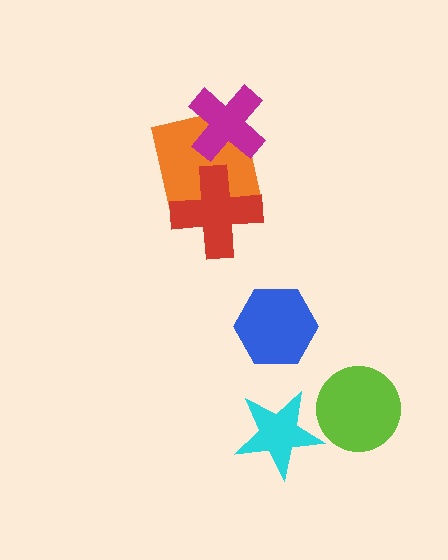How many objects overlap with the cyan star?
0 objects overlap with the cyan star.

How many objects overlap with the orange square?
2 objects overlap with the orange square.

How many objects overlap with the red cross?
1 object overlaps with the red cross.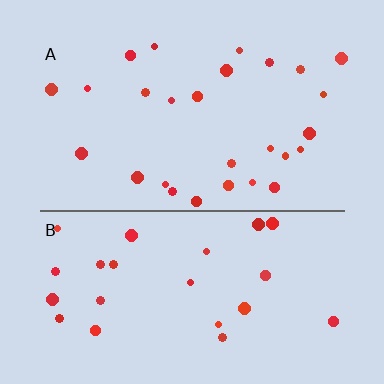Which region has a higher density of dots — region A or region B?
A (the top).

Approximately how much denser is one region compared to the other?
Approximately 1.2× — region A over region B.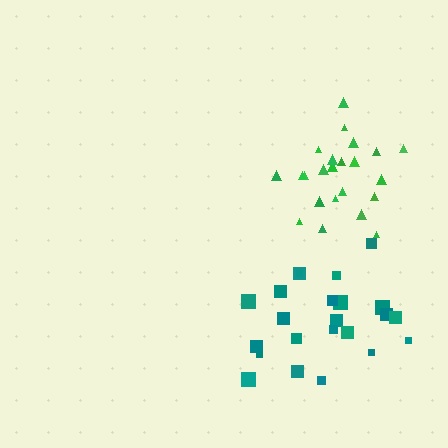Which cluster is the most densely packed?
Green.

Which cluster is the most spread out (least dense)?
Teal.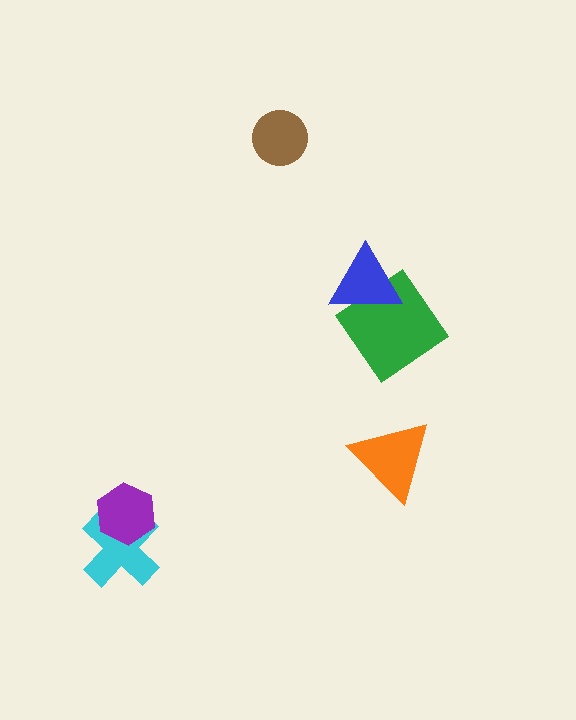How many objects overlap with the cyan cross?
1 object overlaps with the cyan cross.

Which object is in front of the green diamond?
The blue triangle is in front of the green diamond.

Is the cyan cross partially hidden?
Yes, it is partially covered by another shape.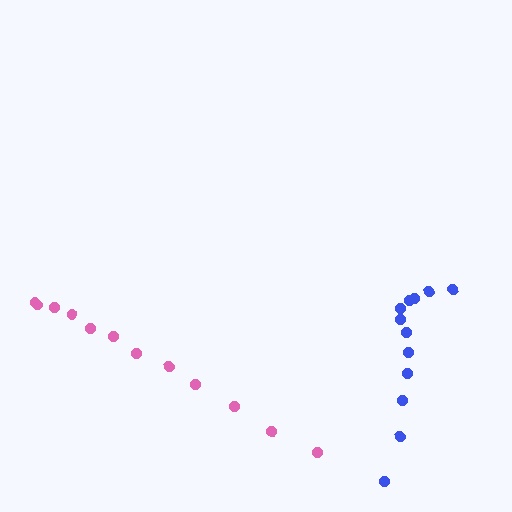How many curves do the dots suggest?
There are 2 distinct paths.